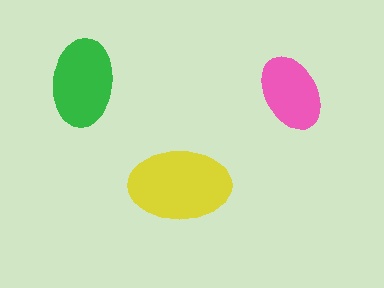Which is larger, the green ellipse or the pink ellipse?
The green one.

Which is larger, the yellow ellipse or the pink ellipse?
The yellow one.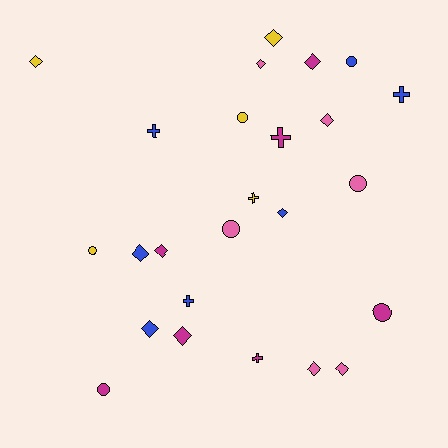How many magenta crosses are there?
There are 2 magenta crosses.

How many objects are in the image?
There are 25 objects.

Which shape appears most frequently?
Diamond, with 12 objects.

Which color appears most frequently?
Blue, with 7 objects.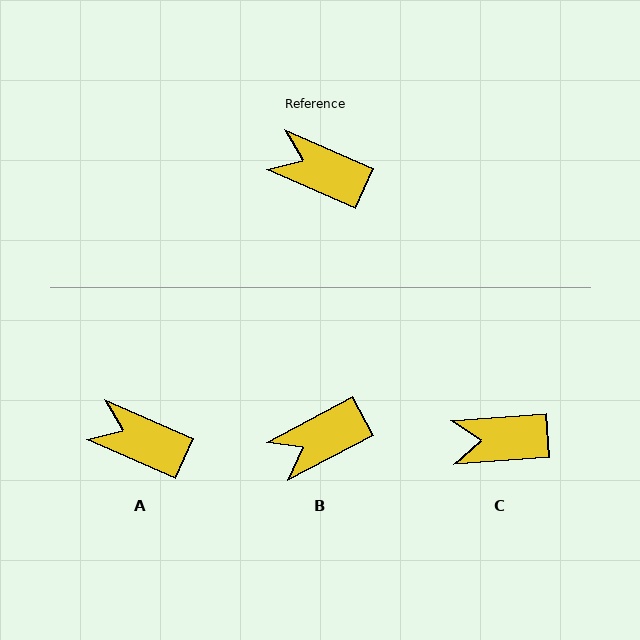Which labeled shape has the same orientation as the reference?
A.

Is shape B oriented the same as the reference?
No, it is off by about 52 degrees.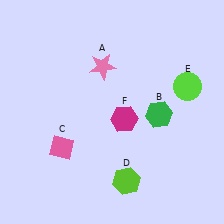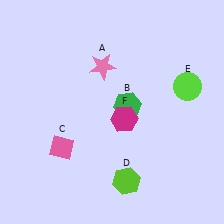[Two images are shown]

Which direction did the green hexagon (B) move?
The green hexagon (B) moved left.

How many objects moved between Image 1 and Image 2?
1 object moved between the two images.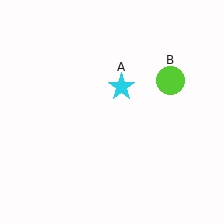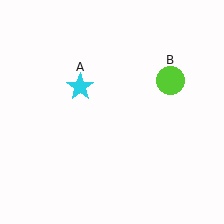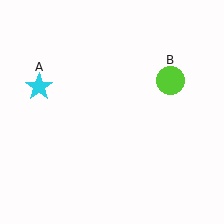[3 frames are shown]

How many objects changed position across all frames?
1 object changed position: cyan star (object A).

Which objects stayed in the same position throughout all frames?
Lime circle (object B) remained stationary.